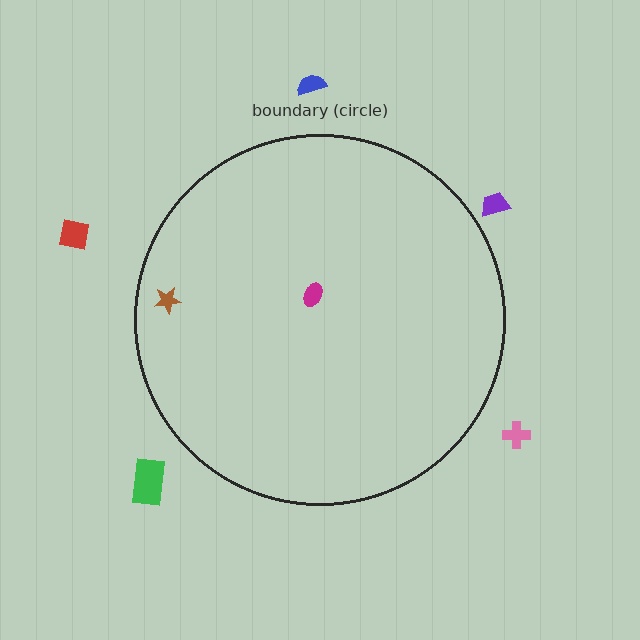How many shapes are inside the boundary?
2 inside, 5 outside.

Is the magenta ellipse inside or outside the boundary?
Inside.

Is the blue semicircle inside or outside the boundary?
Outside.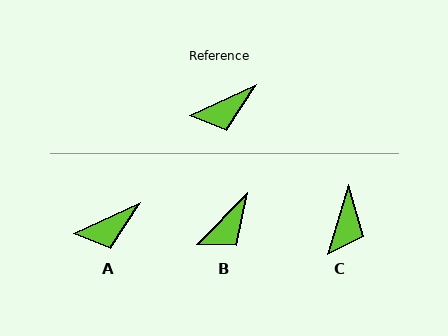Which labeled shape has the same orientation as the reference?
A.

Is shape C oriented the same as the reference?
No, it is off by about 49 degrees.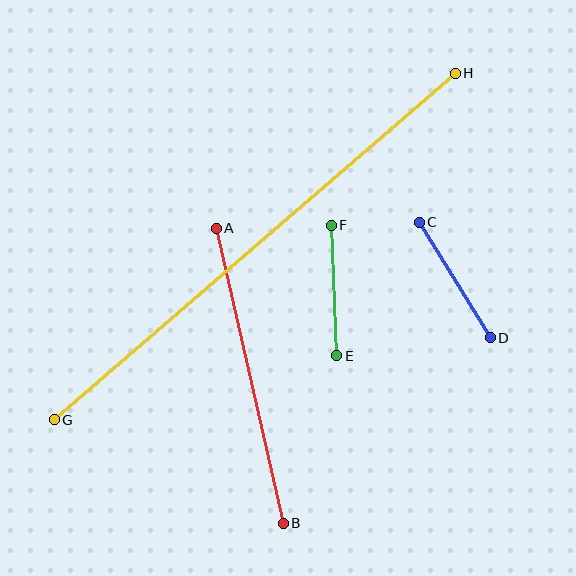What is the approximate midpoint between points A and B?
The midpoint is at approximately (250, 376) pixels.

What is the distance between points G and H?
The distance is approximately 530 pixels.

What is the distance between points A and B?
The distance is approximately 303 pixels.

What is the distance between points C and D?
The distance is approximately 136 pixels.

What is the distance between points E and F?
The distance is approximately 131 pixels.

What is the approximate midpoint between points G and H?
The midpoint is at approximately (255, 246) pixels.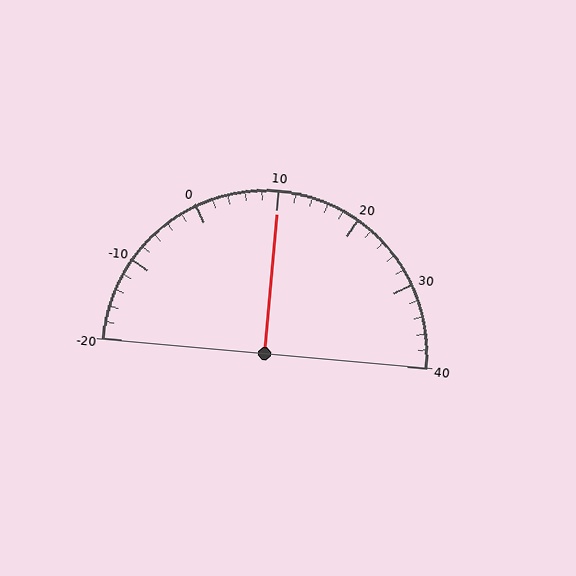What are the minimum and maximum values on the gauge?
The gauge ranges from -20 to 40.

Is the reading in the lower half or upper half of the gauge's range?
The reading is in the upper half of the range (-20 to 40).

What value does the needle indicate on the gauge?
The needle indicates approximately 10.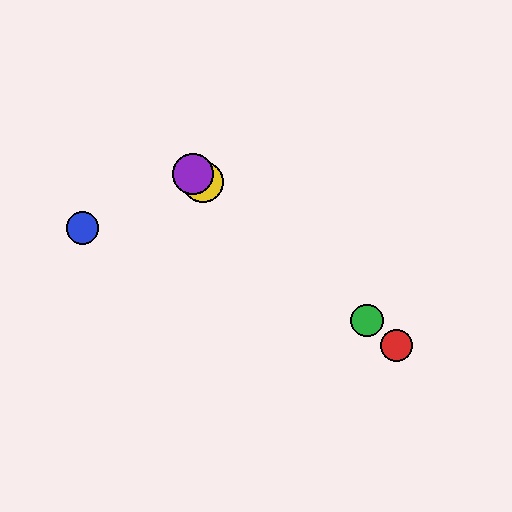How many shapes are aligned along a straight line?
4 shapes (the red circle, the green circle, the yellow circle, the purple circle) are aligned along a straight line.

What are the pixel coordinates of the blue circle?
The blue circle is at (82, 228).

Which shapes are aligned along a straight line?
The red circle, the green circle, the yellow circle, the purple circle are aligned along a straight line.